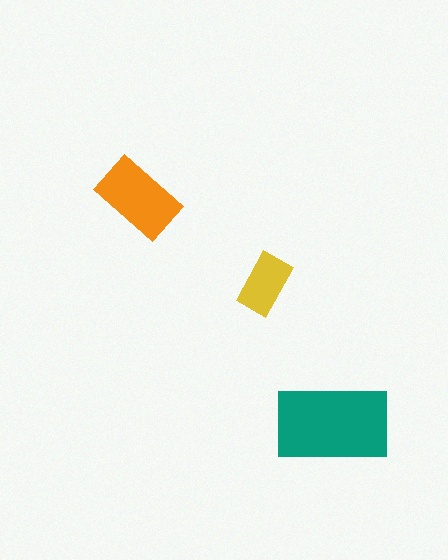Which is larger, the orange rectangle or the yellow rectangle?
The orange one.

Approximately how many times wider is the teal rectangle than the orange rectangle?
About 1.5 times wider.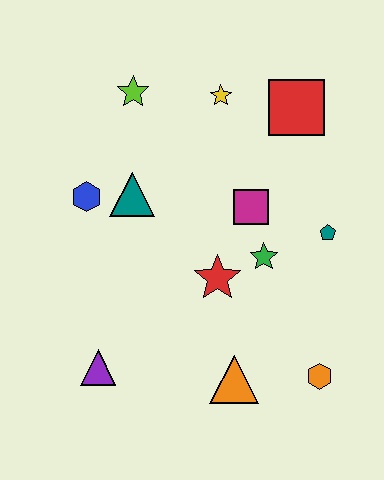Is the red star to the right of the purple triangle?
Yes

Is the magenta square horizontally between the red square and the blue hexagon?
Yes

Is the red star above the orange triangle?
Yes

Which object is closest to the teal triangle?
The blue hexagon is closest to the teal triangle.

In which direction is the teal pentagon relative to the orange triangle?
The teal pentagon is above the orange triangle.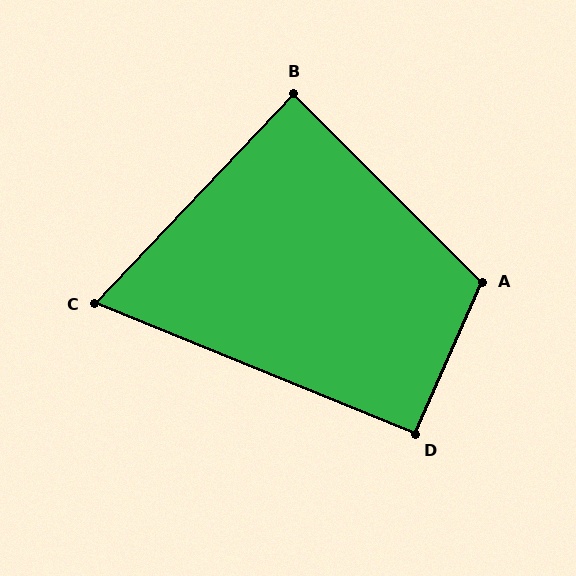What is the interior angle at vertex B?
Approximately 89 degrees (approximately right).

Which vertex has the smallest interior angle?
C, at approximately 69 degrees.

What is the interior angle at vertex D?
Approximately 91 degrees (approximately right).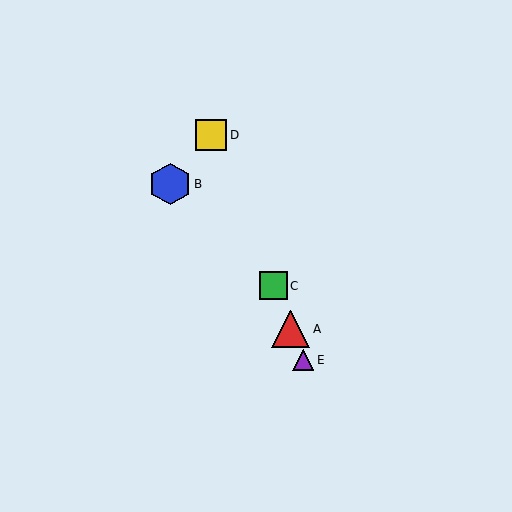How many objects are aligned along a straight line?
4 objects (A, C, D, E) are aligned along a straight line.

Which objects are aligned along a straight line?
Objects A, C, D, E are aligned along a straight line.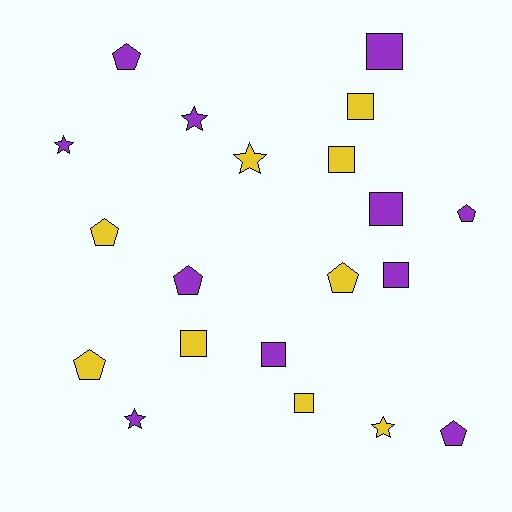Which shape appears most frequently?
Square, with 8 objects.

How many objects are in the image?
There are 20 objects.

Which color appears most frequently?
Purple, with 11 objects.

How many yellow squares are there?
There are 4 yellow squares.